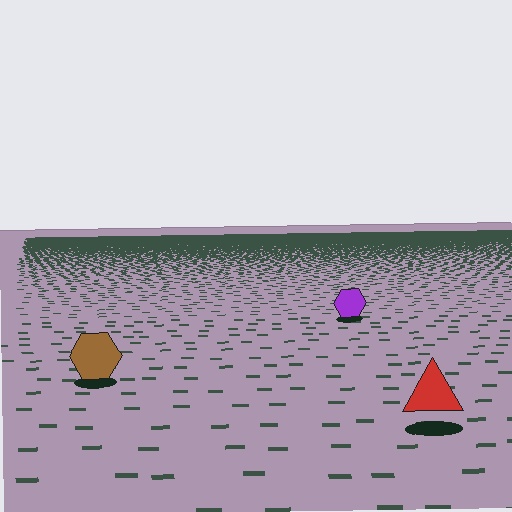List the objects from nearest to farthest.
From nearest to farthest: the red triangle, the brown hexagon, the purple hexagon.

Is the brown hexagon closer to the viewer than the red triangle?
No. The red triangle is closer — you can tell from the texture gradient: the ground texture is coarser near it.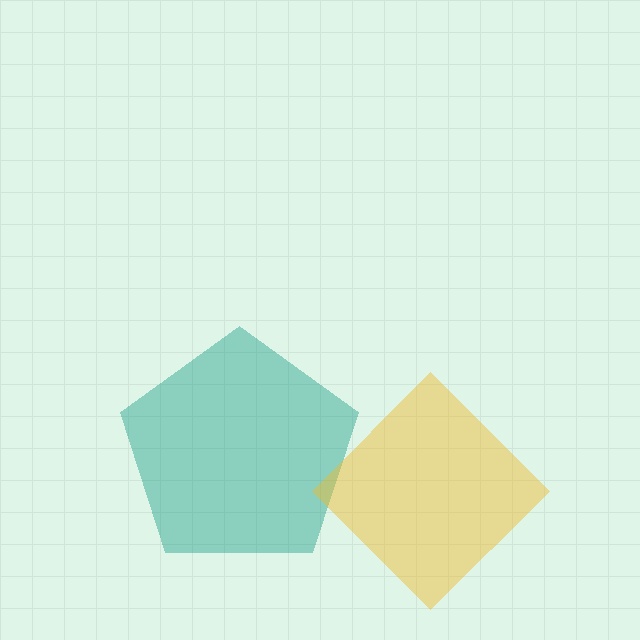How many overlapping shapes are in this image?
There are 2 overlapping shapes in the image.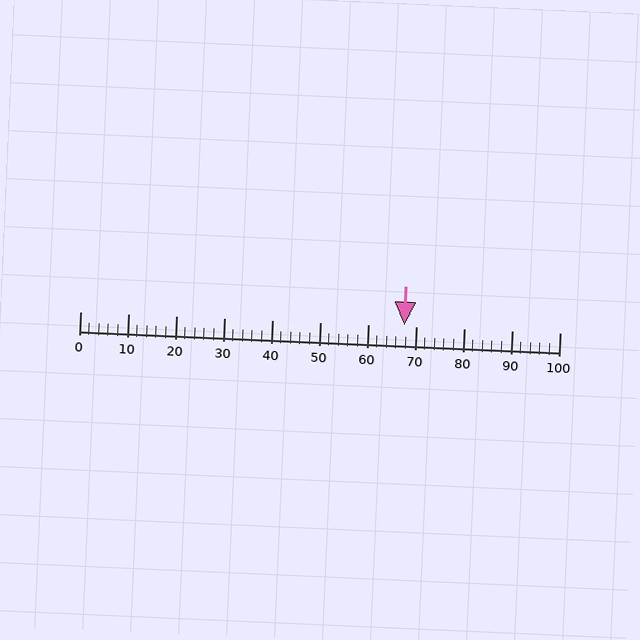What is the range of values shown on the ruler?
The ruler shows values from 0 to 100.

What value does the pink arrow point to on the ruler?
The pink arrow points to approximately 68.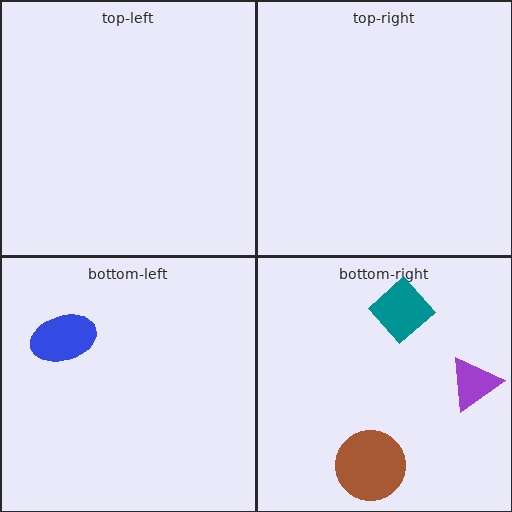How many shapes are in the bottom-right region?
3.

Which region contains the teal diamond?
The bottom-right region.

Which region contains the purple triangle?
The bottom-right region.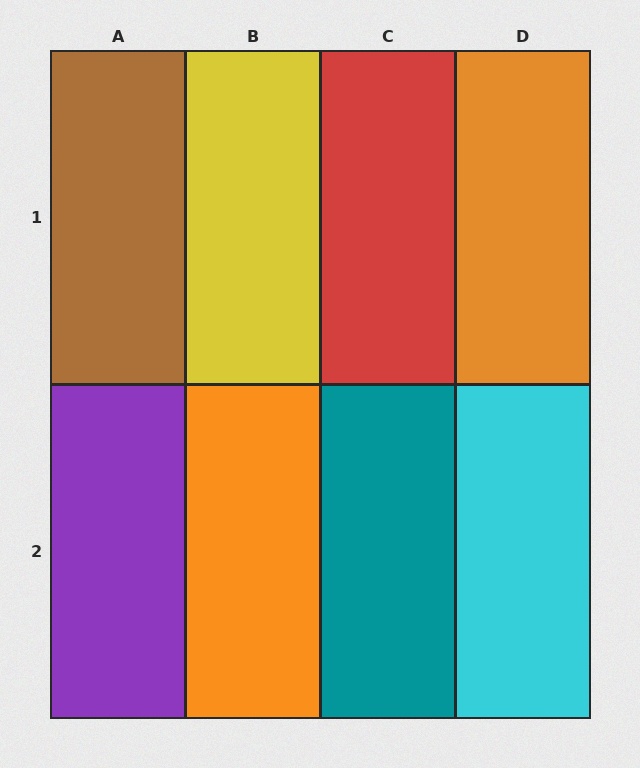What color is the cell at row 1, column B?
Yellow.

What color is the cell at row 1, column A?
Brown.